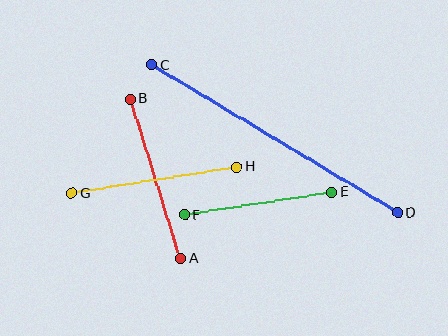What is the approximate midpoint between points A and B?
The midpoint is at approximately (155, 179) pixels.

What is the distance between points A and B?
The distance is approximately 168 pixels.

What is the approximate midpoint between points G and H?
The midpoint is at approximately (154, 180) pixels.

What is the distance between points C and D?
The distance is approximately 287 pixels.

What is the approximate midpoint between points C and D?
The midpoint is at approximately (275, 139) pixels.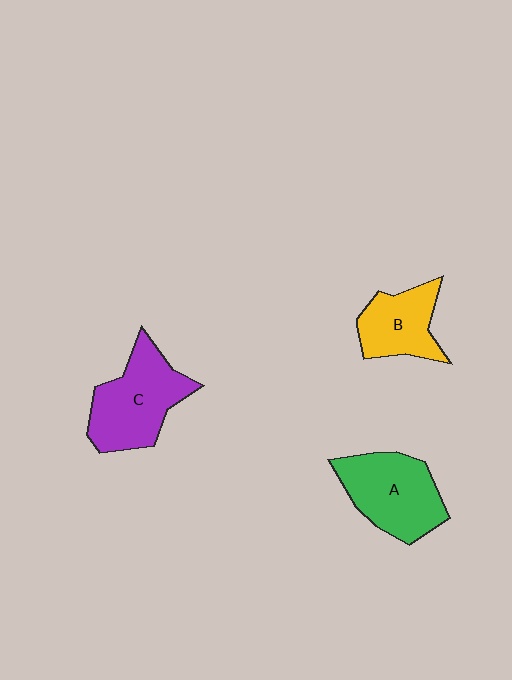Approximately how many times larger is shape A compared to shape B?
Approximately 1.4 times.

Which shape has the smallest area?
Shape B (yellow).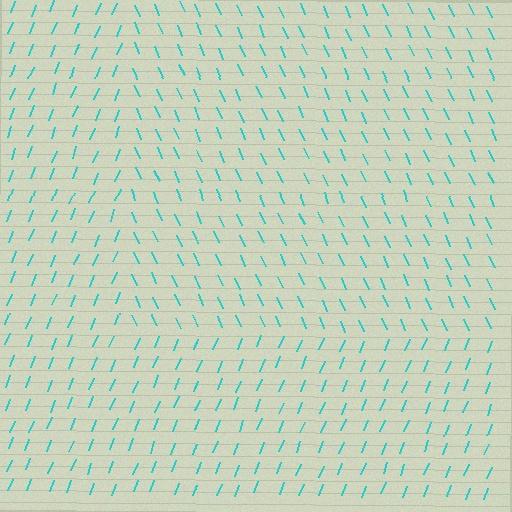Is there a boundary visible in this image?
Yes, there is a texture boundary formed by a change in line orientation.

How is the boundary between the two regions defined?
The boundary is defined purely by a change in line orientation (approximately 45 degrees difference). All lines are the same color and thickness.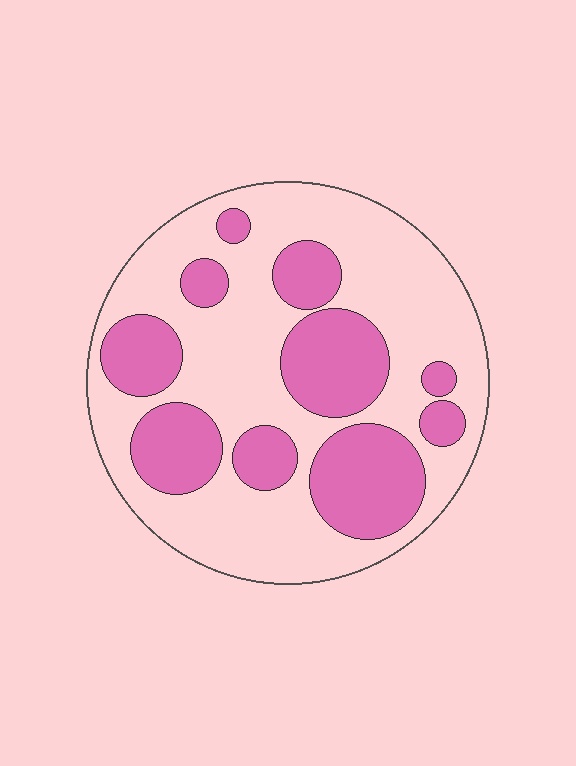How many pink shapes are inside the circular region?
10.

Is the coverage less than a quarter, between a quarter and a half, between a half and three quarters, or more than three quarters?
Between a quarter and a half.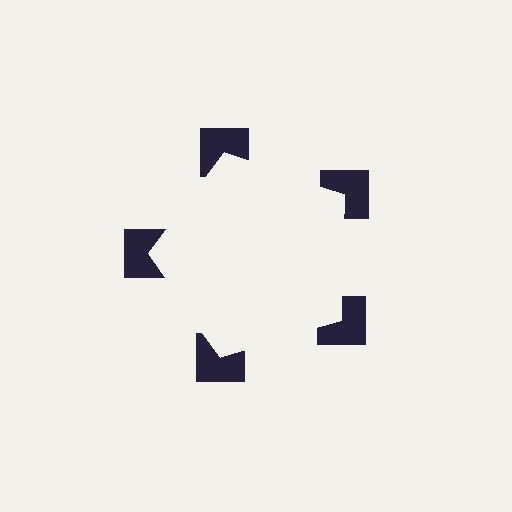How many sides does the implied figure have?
5 sides.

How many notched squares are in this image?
There are 5 — one at each vertex of the illusory pentagon.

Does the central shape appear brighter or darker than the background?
It typically appears slightly brighter than the background, even though no actual brightness change is drawn.